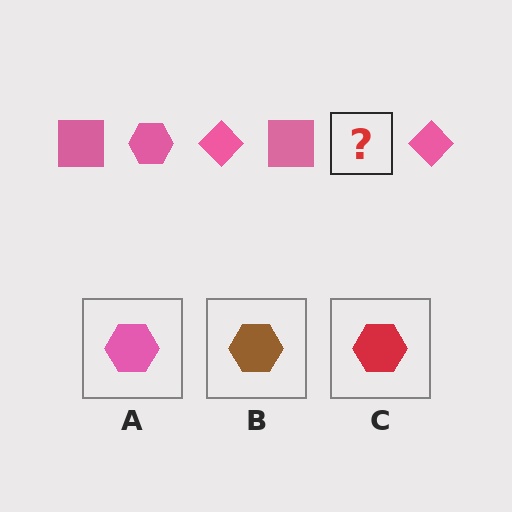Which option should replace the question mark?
Option A.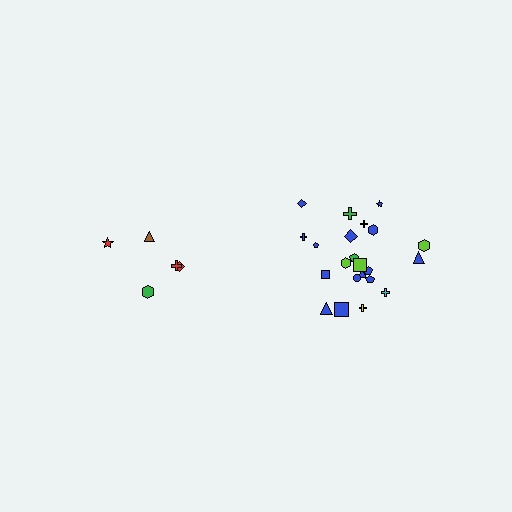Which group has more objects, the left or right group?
The right group.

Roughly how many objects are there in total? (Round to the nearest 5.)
Roughly 25 objects in total.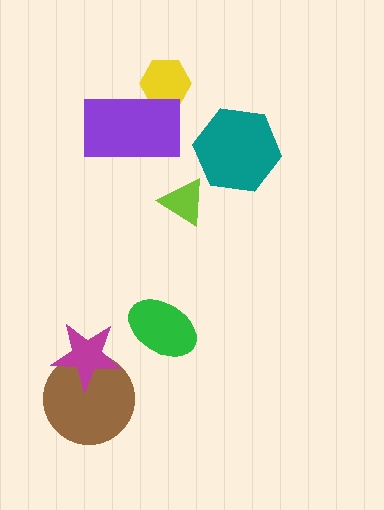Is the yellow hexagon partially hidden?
Yes, it is partially covered by another shape.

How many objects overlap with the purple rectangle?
1 object overlaps with the purple rectangle.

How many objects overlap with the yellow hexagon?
1 object overlaps with the yellow hexagon.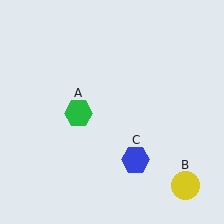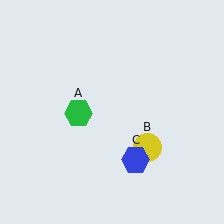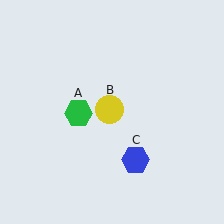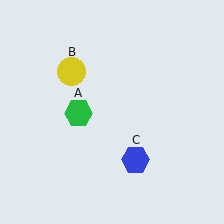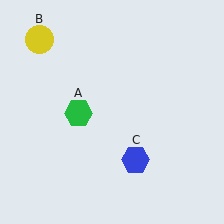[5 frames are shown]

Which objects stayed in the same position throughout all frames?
Green hexagon (object A) and blue hexagon (object C) remained stationary.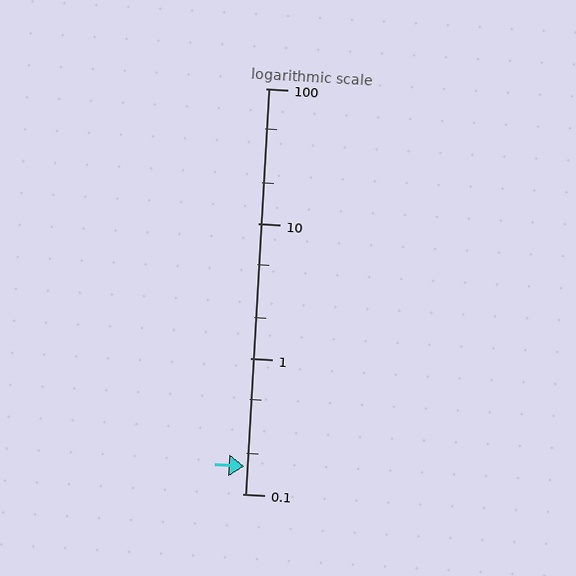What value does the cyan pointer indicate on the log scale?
The pointer indicates approximately 0.16.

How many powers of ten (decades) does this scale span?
The scale spans 3 decades, from 0.1 to 100.